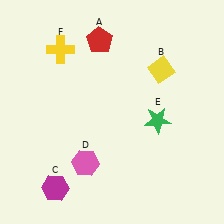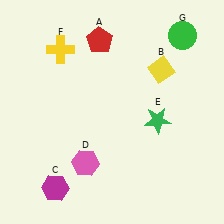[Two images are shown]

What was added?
A green circle (G) was added in Image 2.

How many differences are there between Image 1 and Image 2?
There is 1 difference between the two images.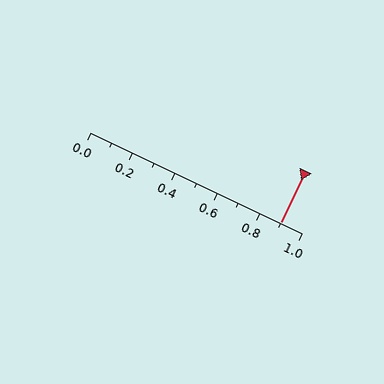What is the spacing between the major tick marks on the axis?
The major ticks are spaced 0.2 apart.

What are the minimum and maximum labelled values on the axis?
The axis runs from 0.0 to 1.0.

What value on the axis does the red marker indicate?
The marker indicates approximately 0.9.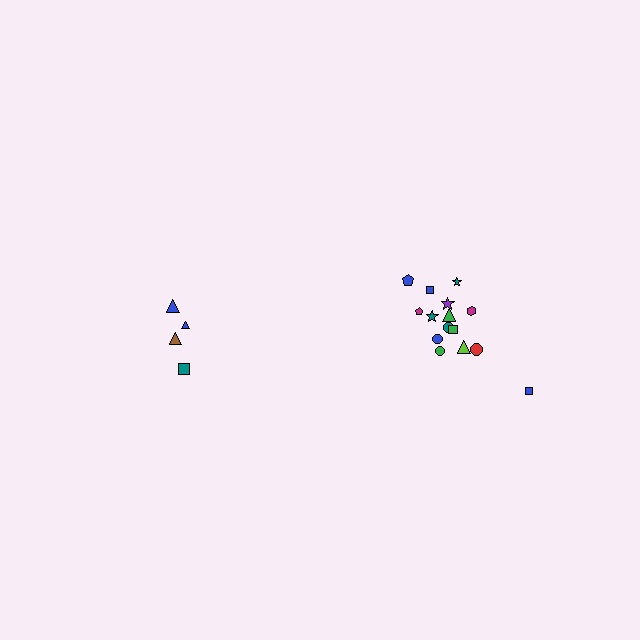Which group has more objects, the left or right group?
The right group.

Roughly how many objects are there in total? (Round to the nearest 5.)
Roughly 20 objects in total.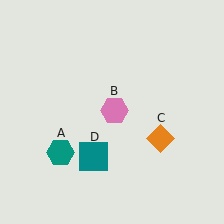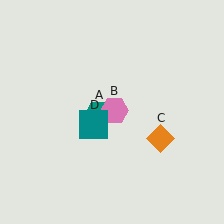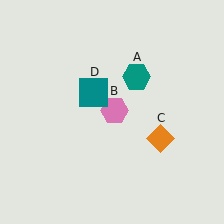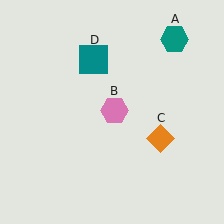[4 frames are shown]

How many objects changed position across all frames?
2 objects changed position: teal hexagon (object A), teal square (object D).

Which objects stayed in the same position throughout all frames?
Pink hexagon (object B) and orange diamond (object C) remained stationary.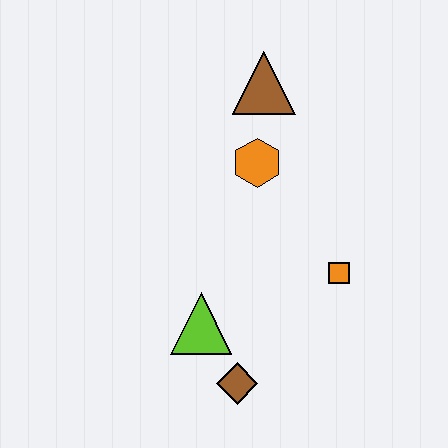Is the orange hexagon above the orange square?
Yes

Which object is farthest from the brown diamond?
The brown triangle is farthest from the brown diamond.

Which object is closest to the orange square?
The orange hexagon is closest to the orange square.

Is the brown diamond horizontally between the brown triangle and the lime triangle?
Yes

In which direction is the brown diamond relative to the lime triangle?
The brown diamond is below the lime triangle.